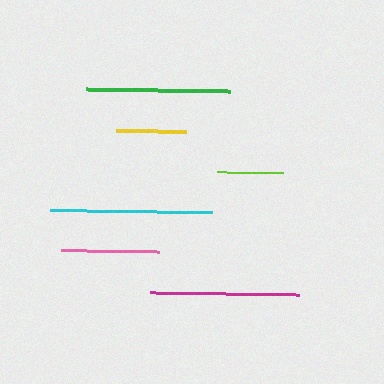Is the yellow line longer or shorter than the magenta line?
The magenta line is longer than the yellow line.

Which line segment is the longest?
The cyan line is the longest at approximately 162 pixels.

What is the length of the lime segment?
The lime segment is approximately 65 pixels long.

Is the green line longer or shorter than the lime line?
The green line is longer than the lime line.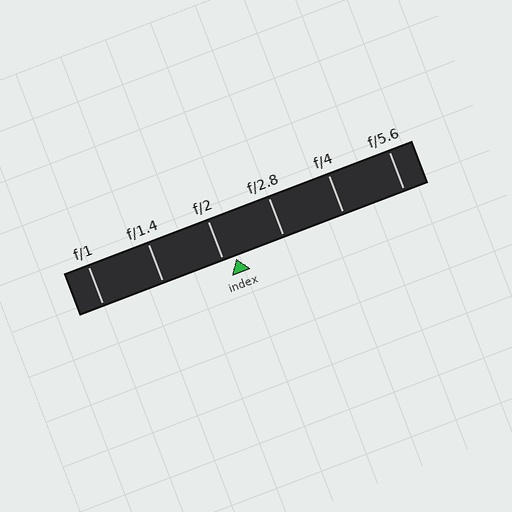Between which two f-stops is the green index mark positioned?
The index mark is between f/2 and f/2.8.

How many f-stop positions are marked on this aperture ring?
There are 6 f-stop positions marked.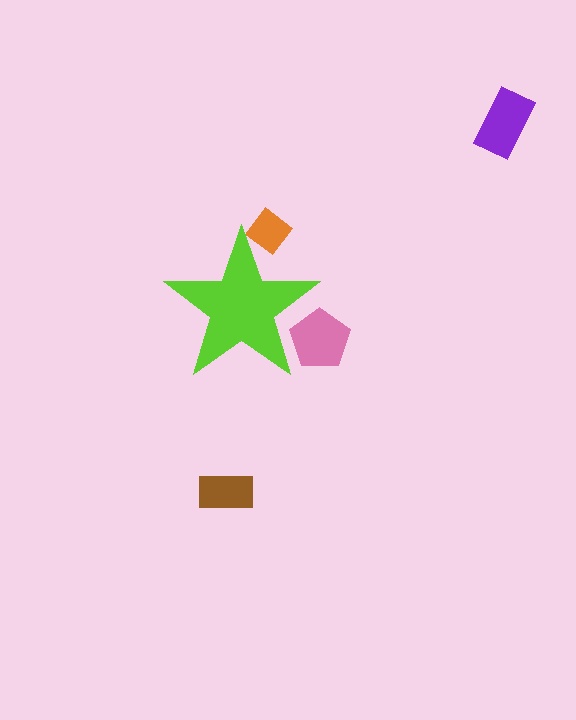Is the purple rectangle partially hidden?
No, the purple rectangle is fully visible.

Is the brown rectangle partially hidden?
No, the brown rectangle is fully visible.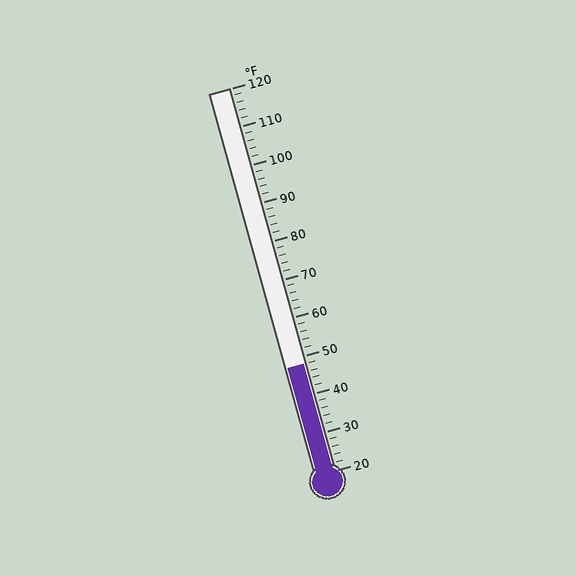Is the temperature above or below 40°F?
The temperature is above 40°F.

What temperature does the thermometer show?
The thermometer shows approximately 48°F.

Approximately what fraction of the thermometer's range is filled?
The thermometer is filled to approximately 30% of its range.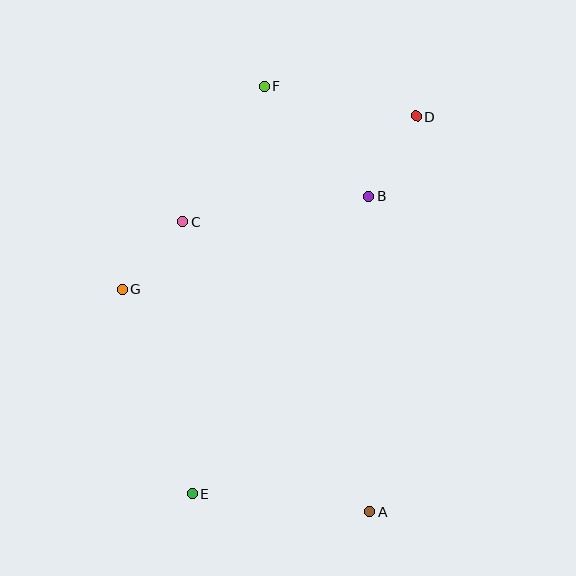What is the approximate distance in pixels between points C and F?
The distance between C and F is approximately 158 pixels.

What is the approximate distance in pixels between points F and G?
The distance between F and G is approximately 248 pixels.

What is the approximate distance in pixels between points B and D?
The distance between B and D is approximately 93 pixels.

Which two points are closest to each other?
Points C and G are closest to each other.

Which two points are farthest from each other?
Points D and E are farthest from each other.